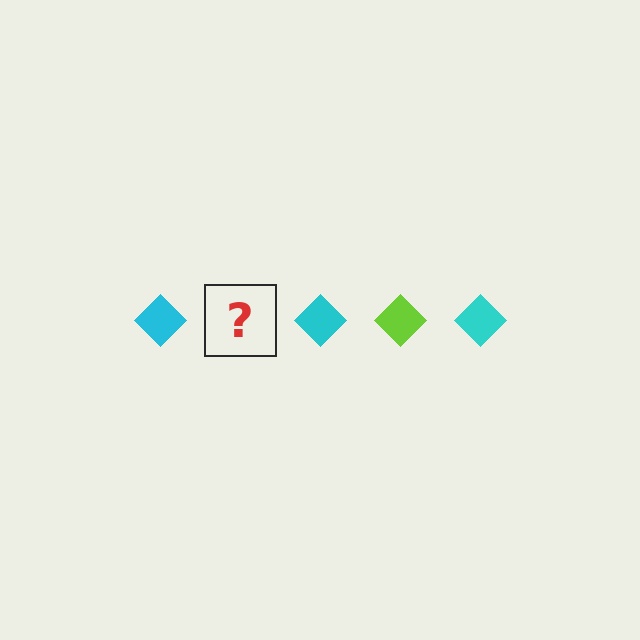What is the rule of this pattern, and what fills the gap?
The rule is that the pattern cycles through cyan, lime diamonds. The gap should be filled with a lime diamond.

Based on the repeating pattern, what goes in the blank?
The blank should be a lime diamond.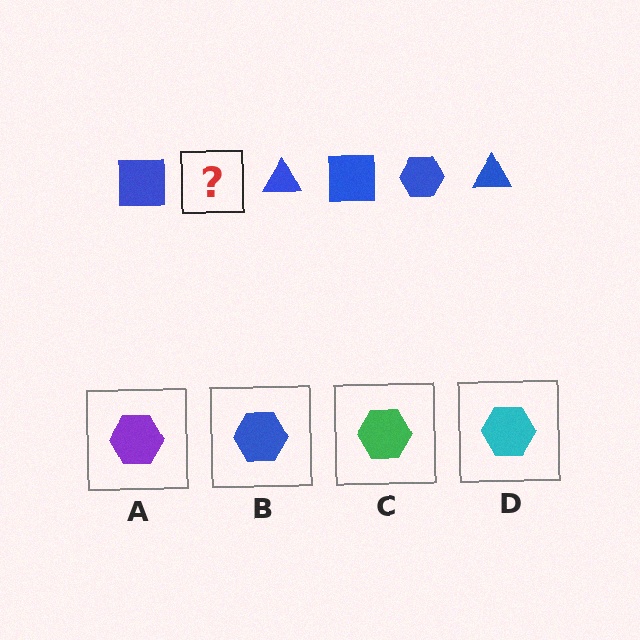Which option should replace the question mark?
Option B.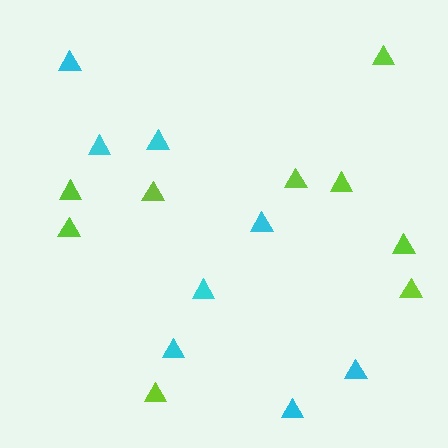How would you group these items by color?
There are 2 groups: one group of lime triangles (9) and one group of cyan triangles (8).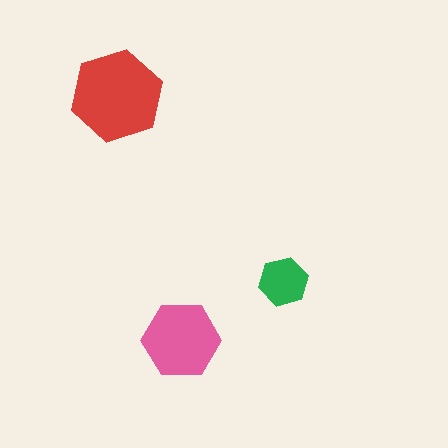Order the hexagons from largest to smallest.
the red one, the pink one, the green one.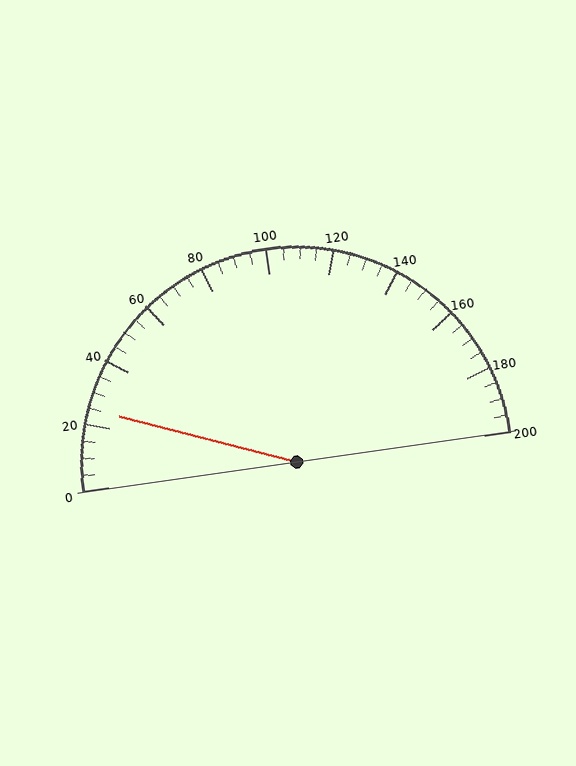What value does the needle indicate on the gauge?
The needle indicates approximately 25.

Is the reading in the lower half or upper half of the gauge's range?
The reading is in the lower half of the range (0 to 200).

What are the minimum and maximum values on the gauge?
The gauge ranges from 0 to 200.